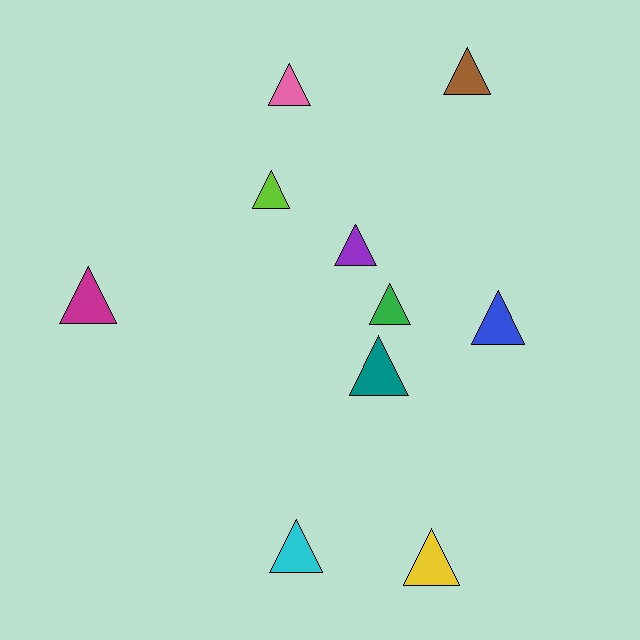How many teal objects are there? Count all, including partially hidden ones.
There is 1 teal object.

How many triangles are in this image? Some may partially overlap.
There are 10 triangles.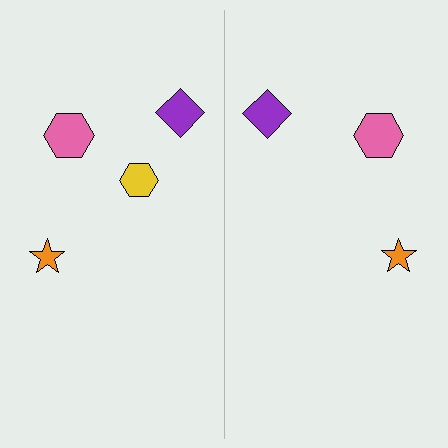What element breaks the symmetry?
A yellow hexagon is missing from the right side.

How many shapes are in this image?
There are 7 shapes in this image.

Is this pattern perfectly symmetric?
No, the pattern is not perfectly symmetric. A yellow hexagon is missing from the right side.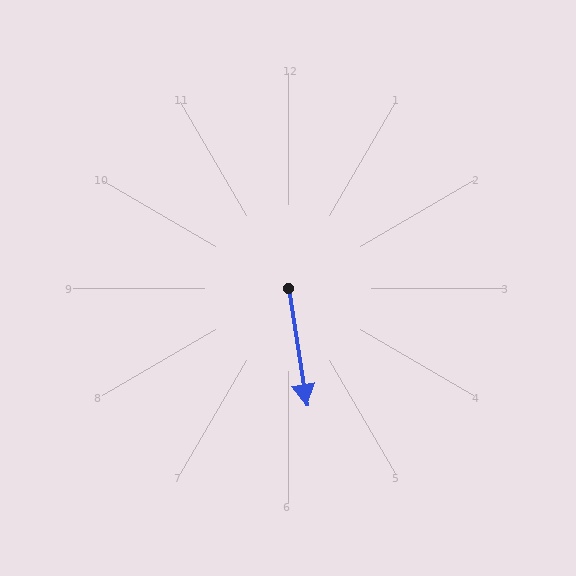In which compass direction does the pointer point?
South.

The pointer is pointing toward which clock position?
Roughly 6 o'clock.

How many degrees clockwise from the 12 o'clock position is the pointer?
Approximately 171 degrees.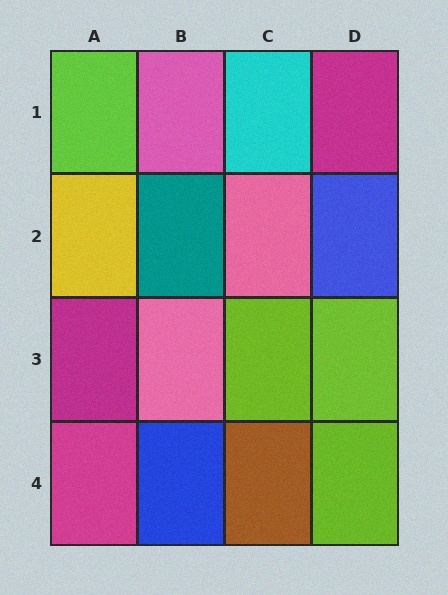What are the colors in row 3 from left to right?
Magenta, pink, lime, lime.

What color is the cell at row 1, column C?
Cyan.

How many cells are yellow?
1 cell is yellow.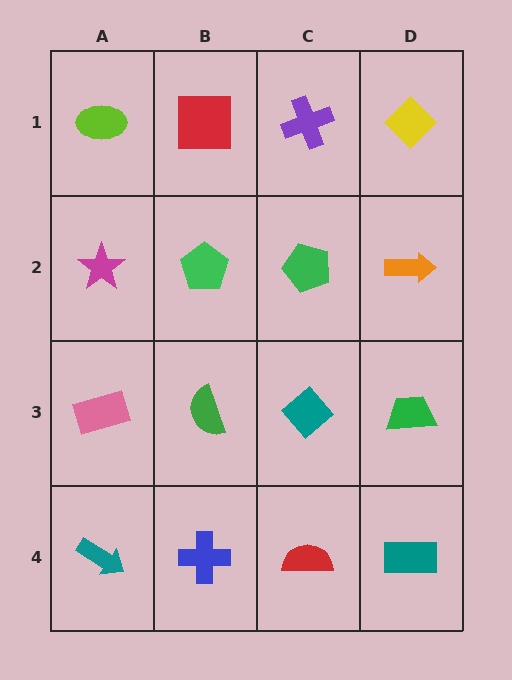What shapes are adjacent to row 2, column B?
A red square (row 1, column B), a green semicircle (row 3, column B), a magenta star (row 2, column A), a green pentagon (row 2, column C).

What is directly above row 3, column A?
A magenta star.